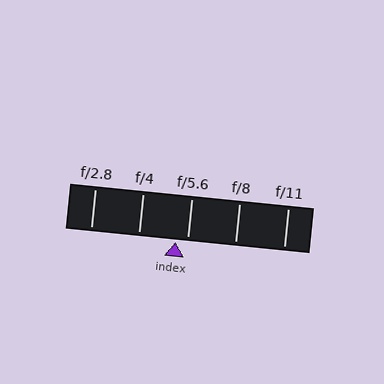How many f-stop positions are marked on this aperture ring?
There are 5 f-stop positions marked.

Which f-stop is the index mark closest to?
The index mark is closest to f/5.6.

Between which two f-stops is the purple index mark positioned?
The index mark is between f/4 and f/5.6.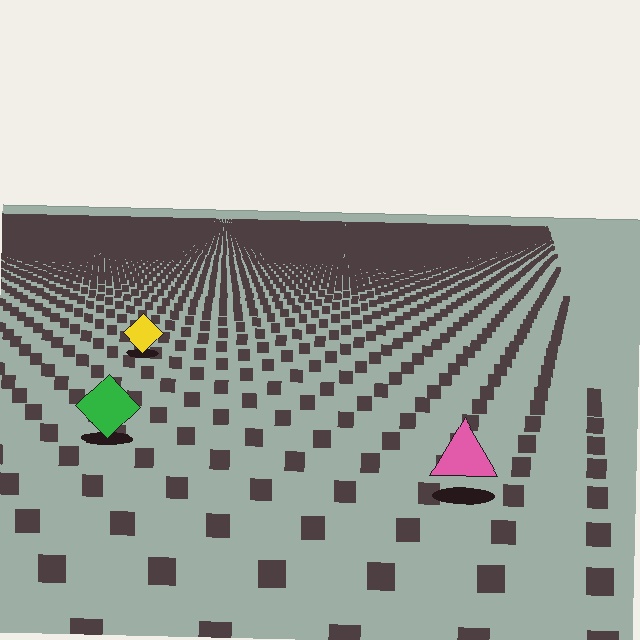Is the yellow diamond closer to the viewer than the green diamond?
No. The green diamond is closer — you can tell from the texture gradient: the ground texture is coarser near it.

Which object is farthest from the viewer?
The yellow diamond is farthest from the viewer. It appears smaller and the ground texture around it is denser.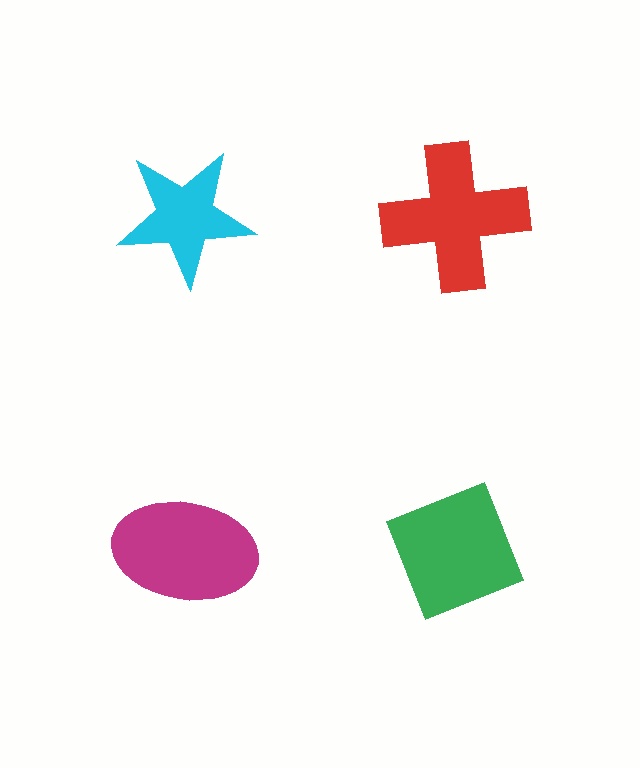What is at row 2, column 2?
A green diamond.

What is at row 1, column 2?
A red cross.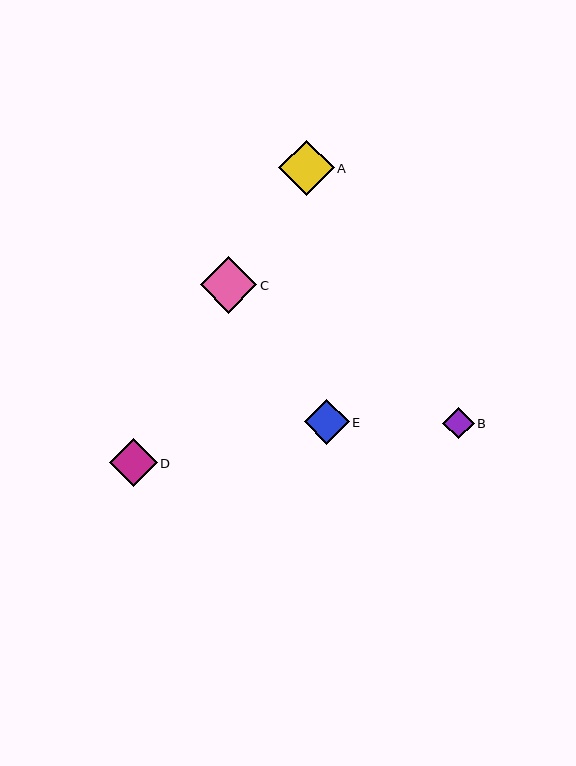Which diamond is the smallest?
Diamond B is the smallest with a size of approximately 32 pixels.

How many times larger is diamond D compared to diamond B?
Diamond D is approximately 1.5 times the size of diamond B.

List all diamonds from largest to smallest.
From largest to smallest: C, A, D, E, B.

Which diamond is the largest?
Diamond C is the largest with a size of approximately 56 pixels.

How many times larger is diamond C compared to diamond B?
Diamond C is approximately 1.8 times the size of diamond B.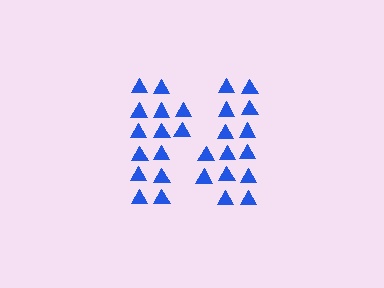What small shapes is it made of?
It is made of small triangles.